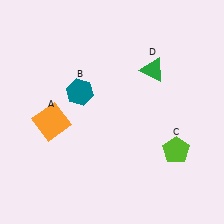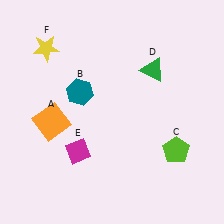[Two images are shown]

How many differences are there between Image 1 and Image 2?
There are 2 differences between the two images.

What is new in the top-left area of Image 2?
A yellow star (F) was added in the top-left area of Image 2.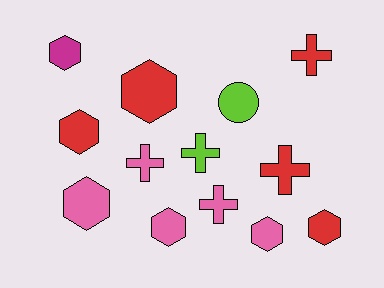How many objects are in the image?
There are 13 objects.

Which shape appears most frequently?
Hexagon, with 7 objects.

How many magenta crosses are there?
There are no magenta crosses.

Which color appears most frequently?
Red, with 5 objects.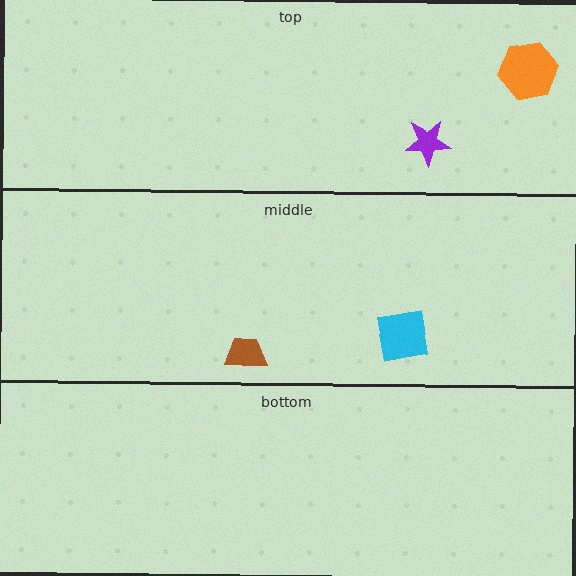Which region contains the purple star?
The top region.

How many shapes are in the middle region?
2.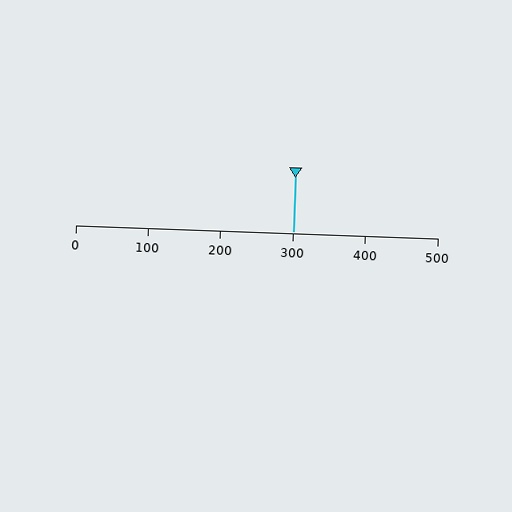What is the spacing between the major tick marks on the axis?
The major ticks are spaced 100 apart.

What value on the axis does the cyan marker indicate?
The marker indicates approximately 300.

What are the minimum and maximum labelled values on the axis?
The axis runs from 0 to 500.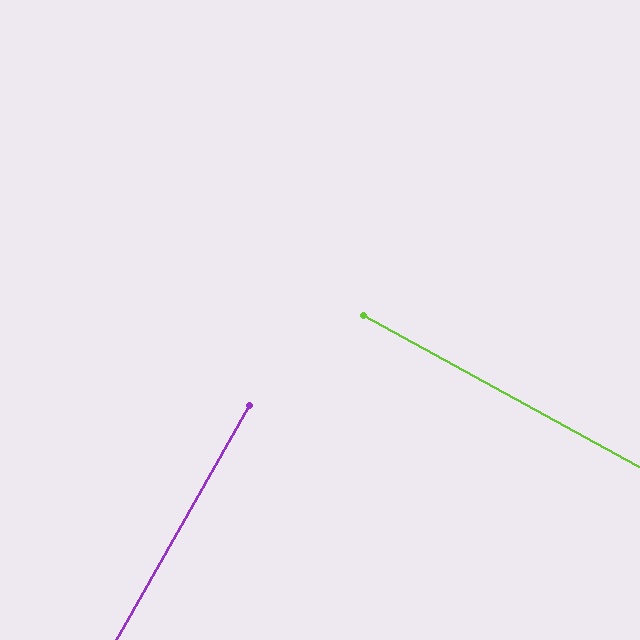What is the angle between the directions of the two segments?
Approximately 89 degrees.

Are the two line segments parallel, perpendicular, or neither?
Perpendicular — they meet at approximately 89°.